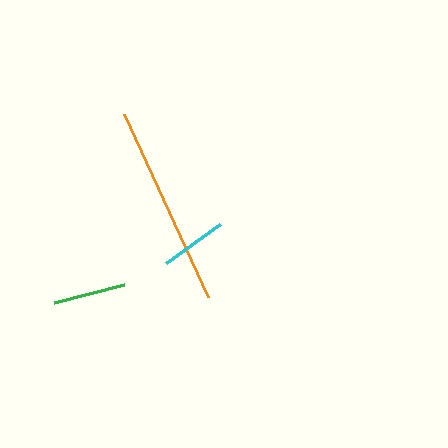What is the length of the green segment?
The green segment is approximately 73 pixels long.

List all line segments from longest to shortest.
From longest to shortest: orange, green, cyan.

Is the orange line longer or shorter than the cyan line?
The orange line is longer than the cyan line.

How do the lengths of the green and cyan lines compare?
The green and cyan lines are approximately the same length.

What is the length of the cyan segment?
The cyan segment is approximately 67 pixels long.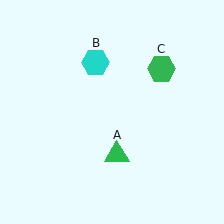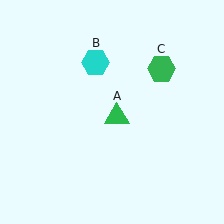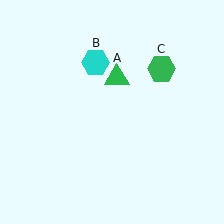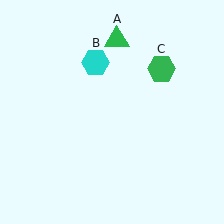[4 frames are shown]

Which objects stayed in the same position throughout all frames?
Cyan hexagon (object B) and green hexagon (object C) remained stationary.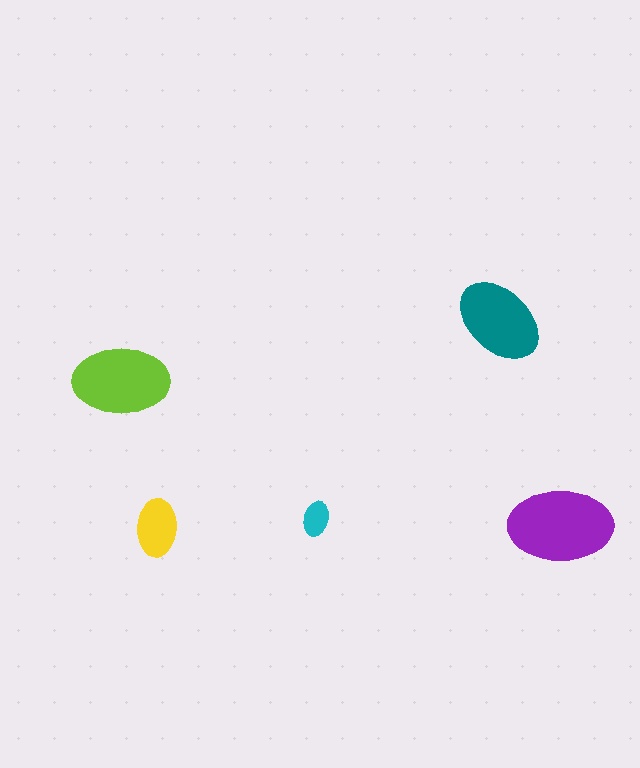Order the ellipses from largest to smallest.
the purple one, the lime one, the teal one, the yellow one, the cyan one.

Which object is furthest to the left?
The lime ellipse is leftmost.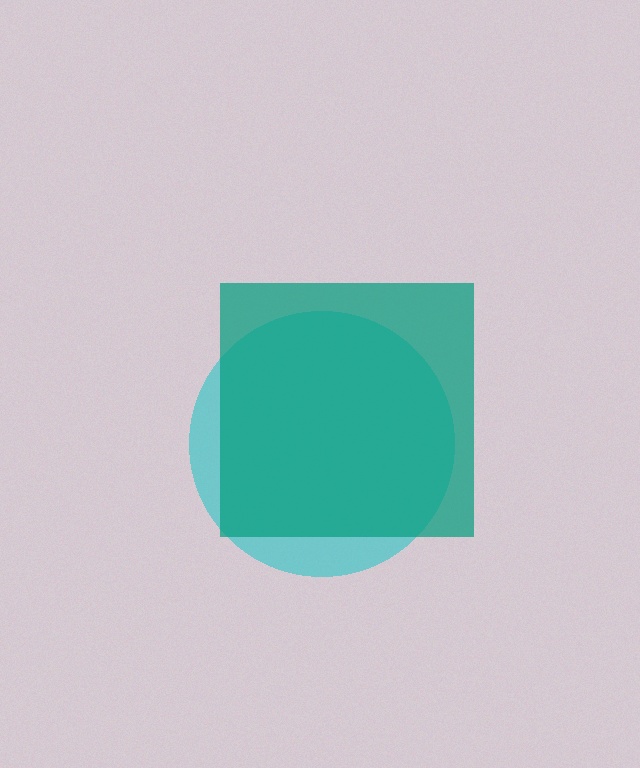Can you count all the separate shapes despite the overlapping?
Yes, there are 2 separate shapes.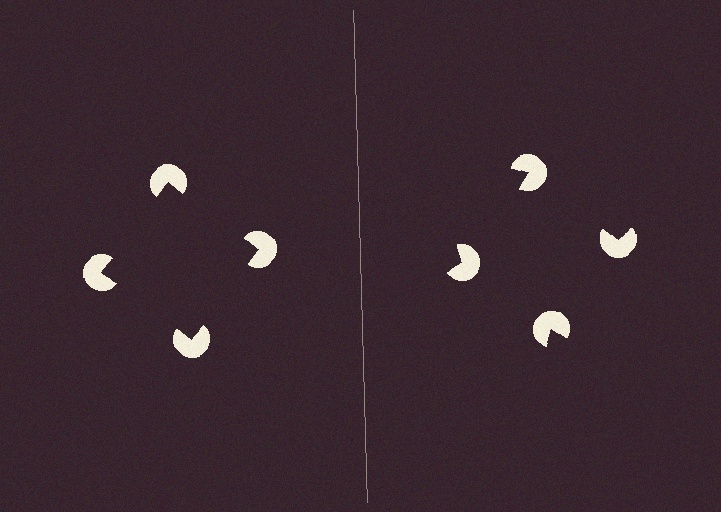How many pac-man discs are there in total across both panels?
8 — 4 on each side.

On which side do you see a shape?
An illusory square appears on the left side. On the right side the wedge cuts are rotated, so no coherent shape forms.